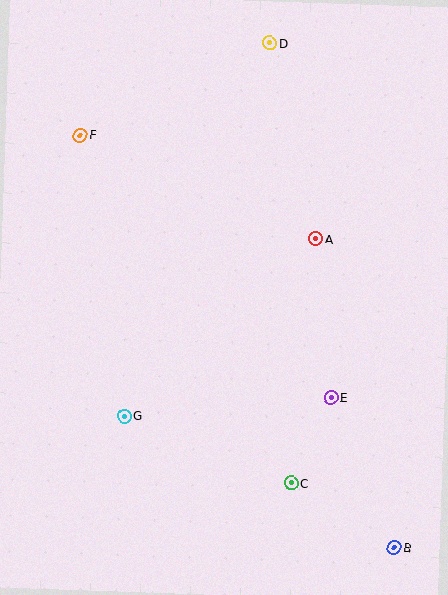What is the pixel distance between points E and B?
The distance between E and B is 163 pixels.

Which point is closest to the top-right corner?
Point D is closest to the top-right corner.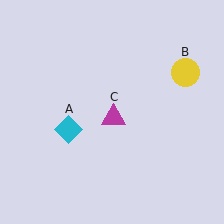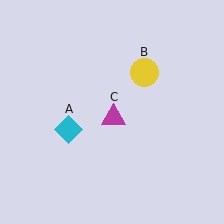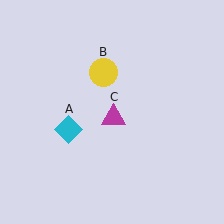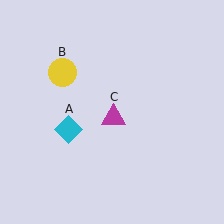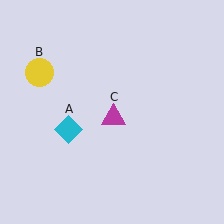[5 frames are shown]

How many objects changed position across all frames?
1 object changed position: yellow circle (object B).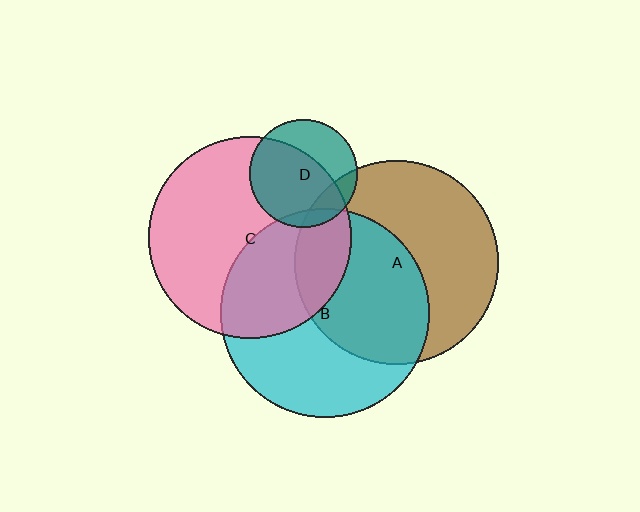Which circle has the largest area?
Circle B (cyan).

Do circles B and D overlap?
Yes.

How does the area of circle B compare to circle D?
Approximately 3.8 times.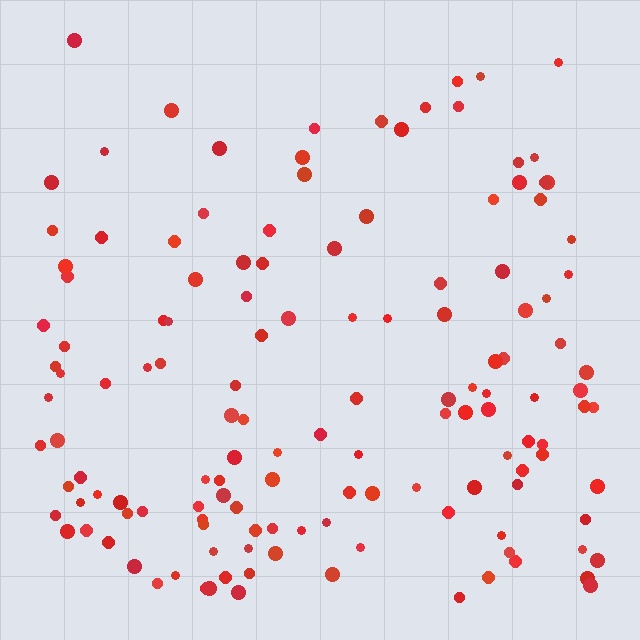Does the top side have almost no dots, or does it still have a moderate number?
Still a moderate number, just noticeably fewer than the bottom.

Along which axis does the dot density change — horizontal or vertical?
Vertical.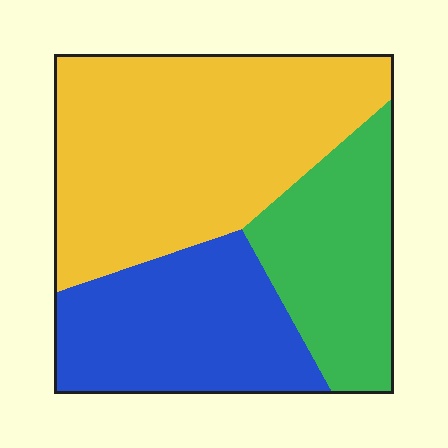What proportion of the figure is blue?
Blue covers about 30% of the figure.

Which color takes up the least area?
Green, at roughly 25%.